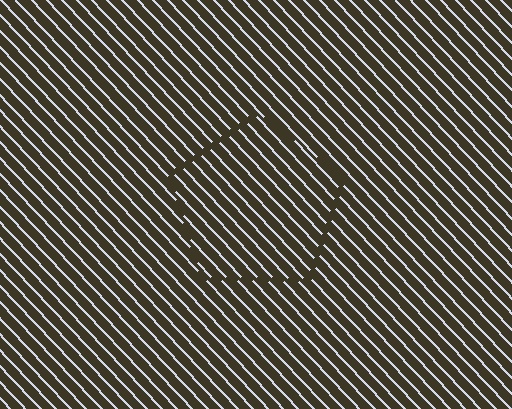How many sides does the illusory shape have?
5 sides — the line-ends trace a pentagon.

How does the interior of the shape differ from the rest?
The interior of the shape contains the same grating, shifted by half a period — the contour is defined by the phase discontinuity where line-ends from the inner and outer gratings abut.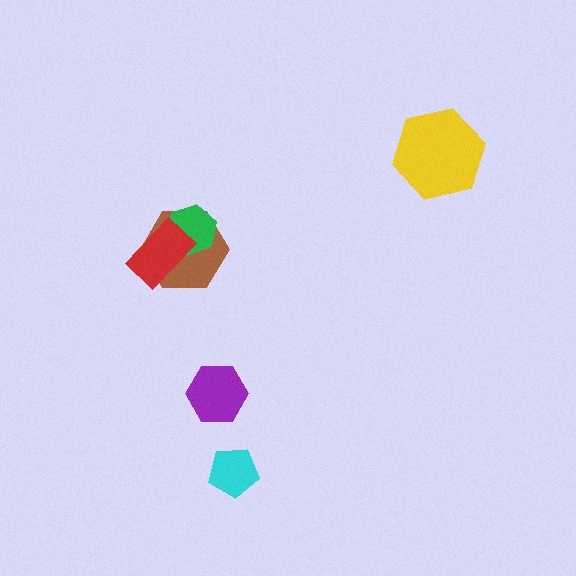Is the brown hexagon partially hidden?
Yes, it is partially covered by another shape.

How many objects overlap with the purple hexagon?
0 objects overlap with the purple hexagon.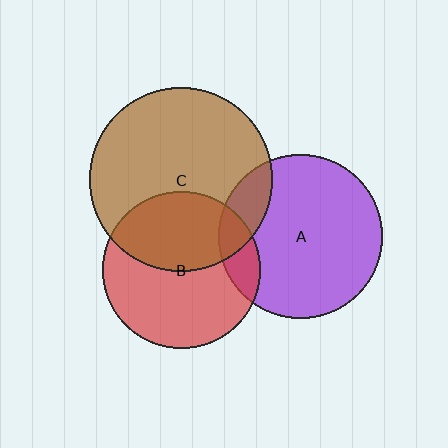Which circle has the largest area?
Circle C (brown).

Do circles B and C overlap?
Yes.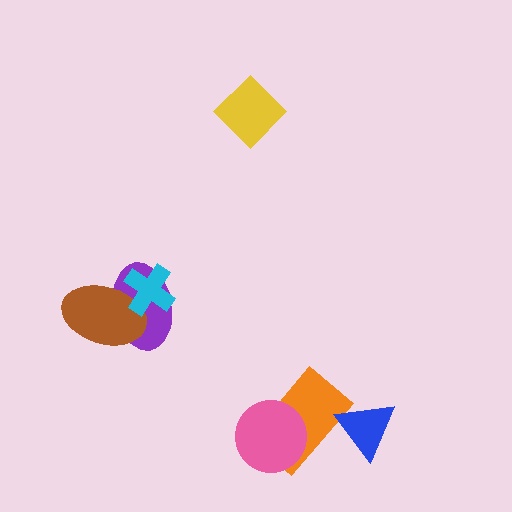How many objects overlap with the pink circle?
1 object overlaps with the pink circle.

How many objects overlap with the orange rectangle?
2 objects overlap with the orange rectangle.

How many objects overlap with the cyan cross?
2 objects overlap with the cyan cross.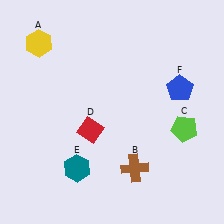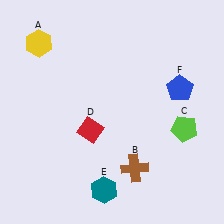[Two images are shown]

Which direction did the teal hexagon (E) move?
The teal hexagon (E) moved right.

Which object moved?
The teal hexagon (E) moved right.